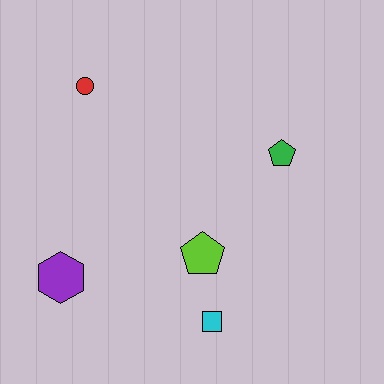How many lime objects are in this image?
There is 1 lime object.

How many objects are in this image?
There are 5 objects.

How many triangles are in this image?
There are no triangles.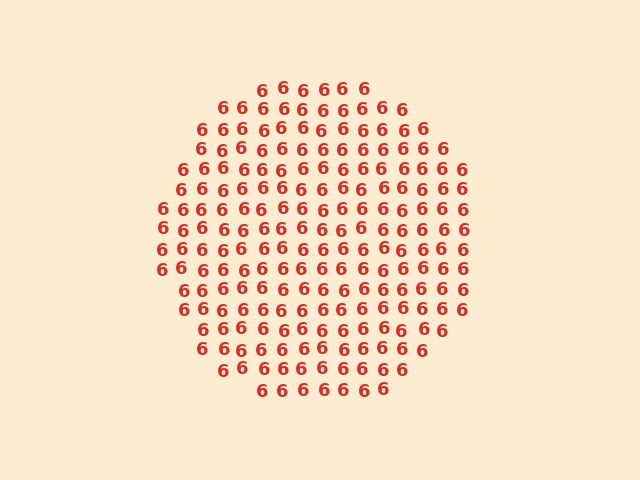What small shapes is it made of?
It is made of small digit 6's.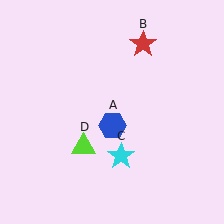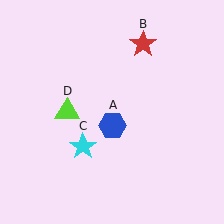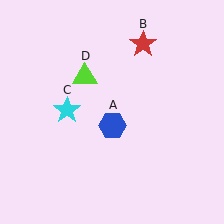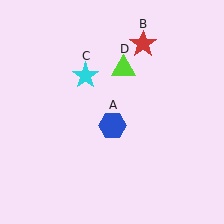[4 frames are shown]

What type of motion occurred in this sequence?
The cyan star (object C), lime triangle (object D) rotated clockwise around the center of the scene.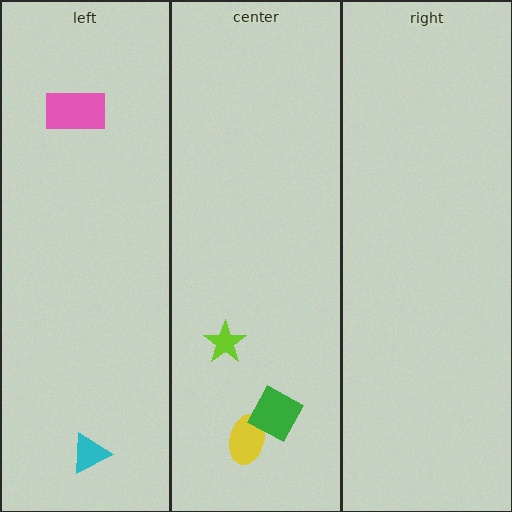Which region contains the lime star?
The center region.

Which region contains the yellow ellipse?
The center region.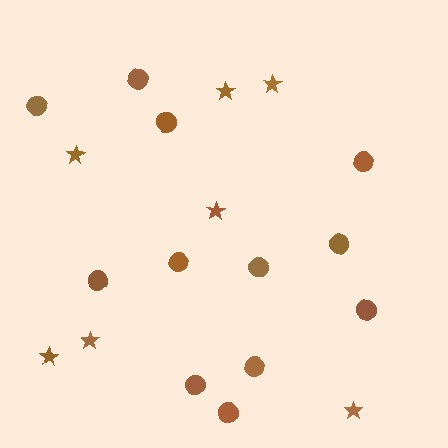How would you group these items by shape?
There are 2 groups: one group of stars (7) and one group of circles (12).